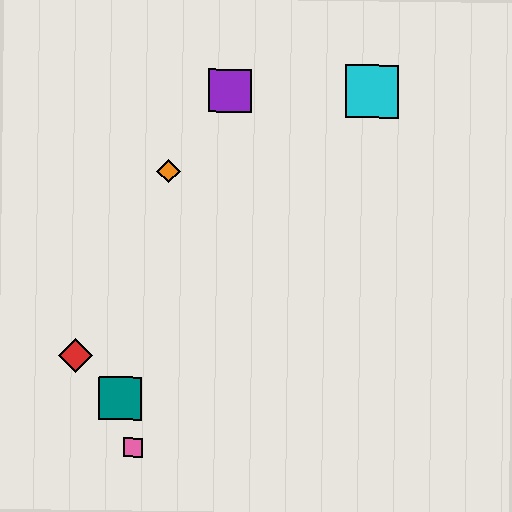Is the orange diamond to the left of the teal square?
No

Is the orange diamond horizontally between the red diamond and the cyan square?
Yes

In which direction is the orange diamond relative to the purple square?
The orange diamond is below the purple square.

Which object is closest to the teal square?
The pink square is closest to the teal square.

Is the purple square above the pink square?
Yes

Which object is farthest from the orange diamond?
The pink square is farthest from the orange diamond.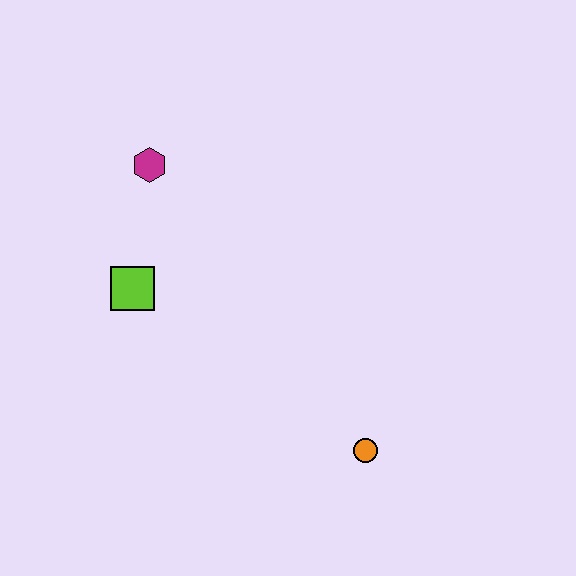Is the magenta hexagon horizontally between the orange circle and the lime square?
Yes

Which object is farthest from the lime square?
The orange circle is farthest from the lime square.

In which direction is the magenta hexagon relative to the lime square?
The magenta hexagon is above the lime square.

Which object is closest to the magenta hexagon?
The lime square is closest to the magenta hexagon.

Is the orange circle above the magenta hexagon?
No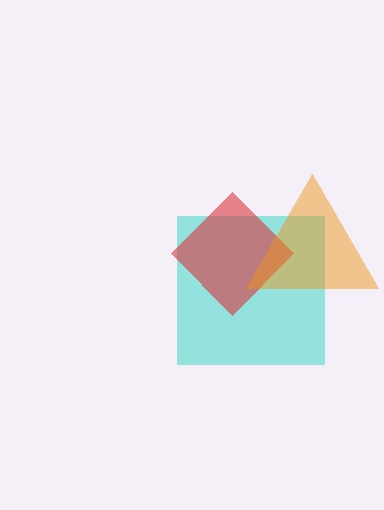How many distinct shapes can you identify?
There are 3 distinct shapes: a cyan square, a red diamond, an orange triangle.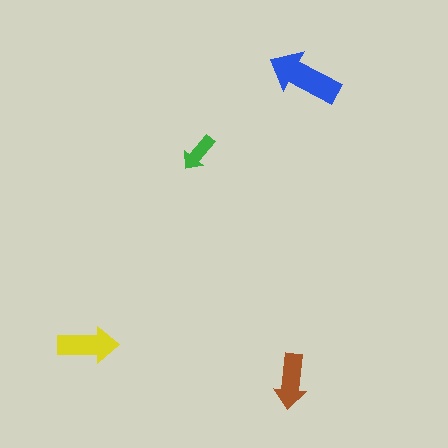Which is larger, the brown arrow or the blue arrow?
The blue one.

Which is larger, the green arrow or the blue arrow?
The blue one.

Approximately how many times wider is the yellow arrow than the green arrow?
About 1.5 times wider.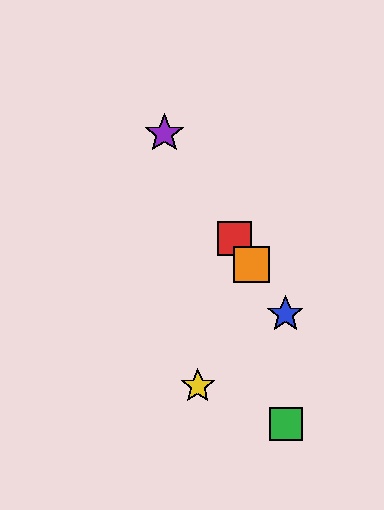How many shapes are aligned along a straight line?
4 shapes (the red square, the blue star, the purple star, the orange square) are aligned along a straight line.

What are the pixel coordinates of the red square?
The red square is at (235, 239).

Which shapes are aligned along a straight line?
The red square, the blue star, the purple star, the orange square are aligned along a straight line.